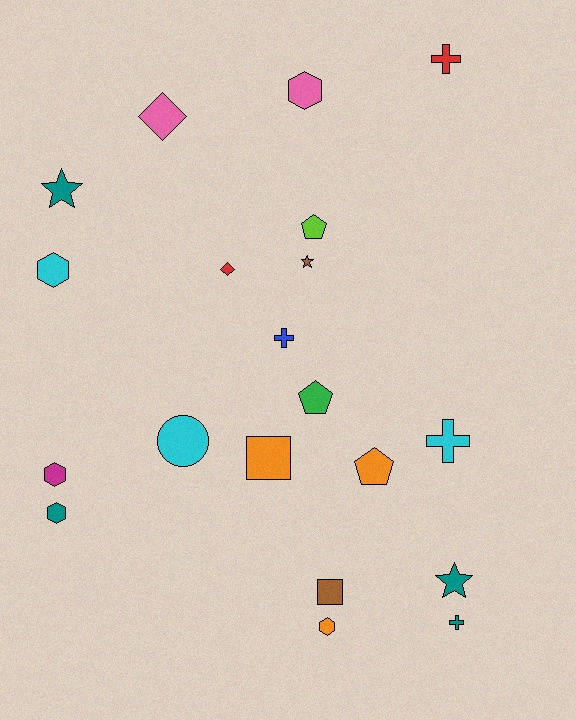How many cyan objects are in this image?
There are 3 cyan objects.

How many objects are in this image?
There are 20 objects.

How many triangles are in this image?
There are no triangles.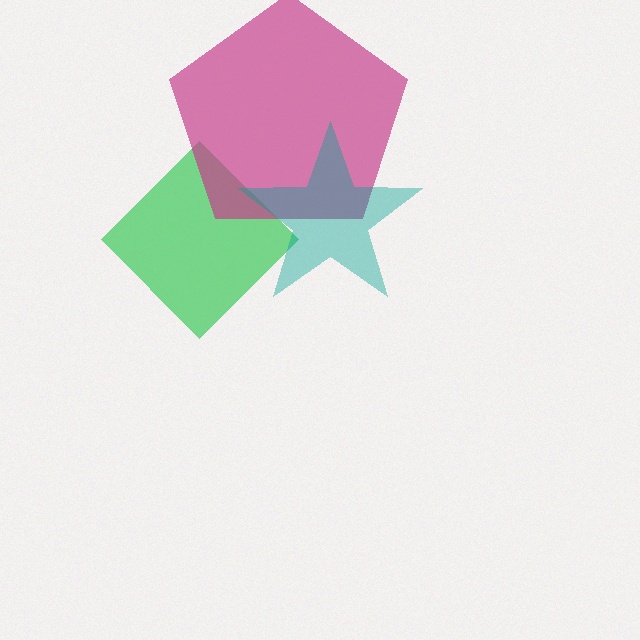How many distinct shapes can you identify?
There are 3 distinct shapes: a green diamond, a magenta pentagon, a teal star.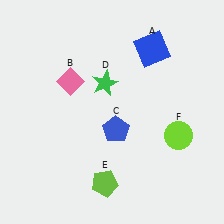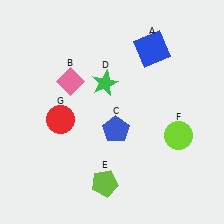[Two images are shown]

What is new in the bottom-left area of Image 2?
A red circle (G) was added in the bottom-left area of Image 2.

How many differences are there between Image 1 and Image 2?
There is 1 difference between the two images.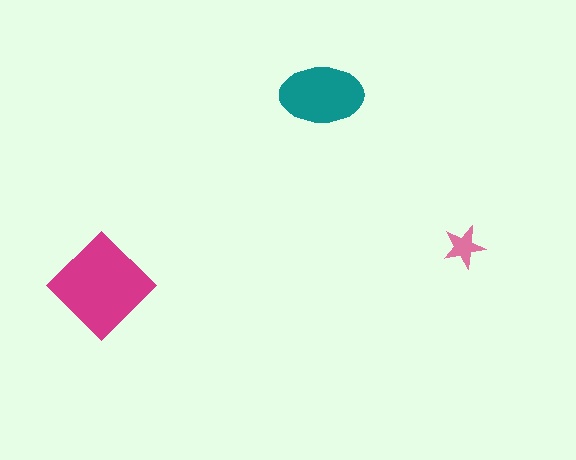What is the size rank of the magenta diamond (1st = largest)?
1st.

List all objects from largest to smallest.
The magenta diamond, the teal ellipse, the pink star.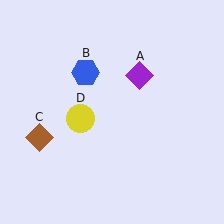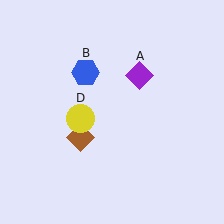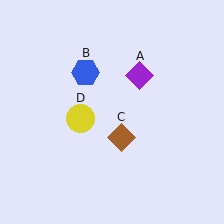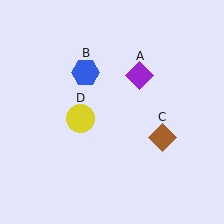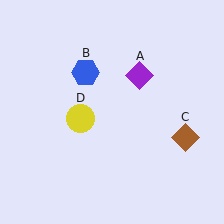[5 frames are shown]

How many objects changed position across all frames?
1 object changed position: brown diamond (object C).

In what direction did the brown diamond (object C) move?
The brown diamond (object C) moved right.